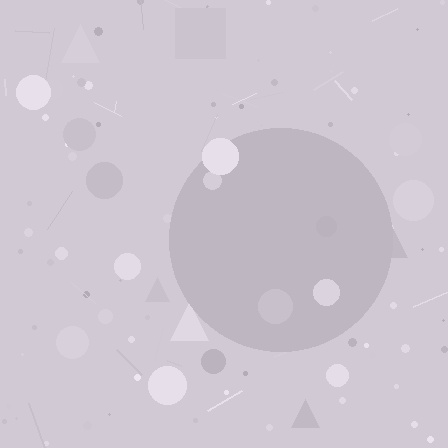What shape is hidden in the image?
A circle is hidden in the image.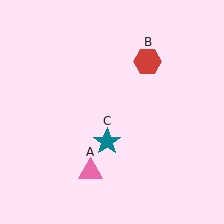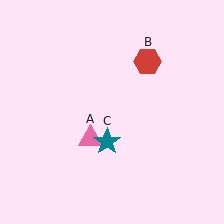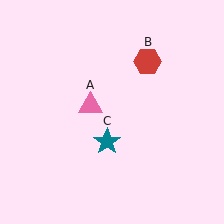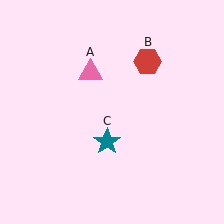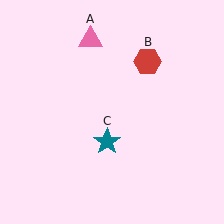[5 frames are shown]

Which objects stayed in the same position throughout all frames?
Red hexagon (object B) and teal star (object C) remained stationary.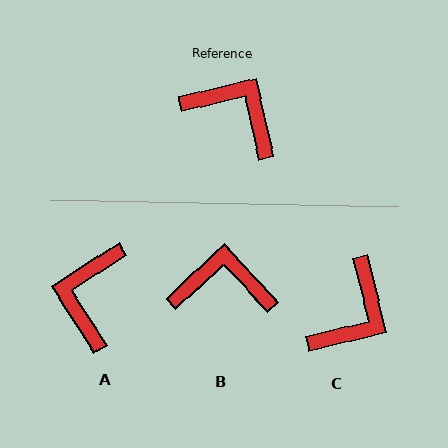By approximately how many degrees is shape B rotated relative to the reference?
Approximately 30 degrees counter-clockwise.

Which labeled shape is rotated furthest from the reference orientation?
A, about 110 degrees away.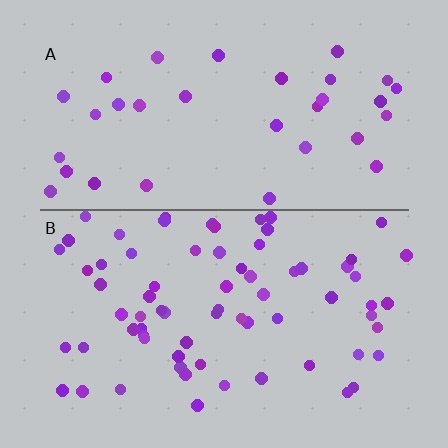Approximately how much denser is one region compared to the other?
Approximately 2.1× — region B over region A.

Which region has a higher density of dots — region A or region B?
B (the bottom).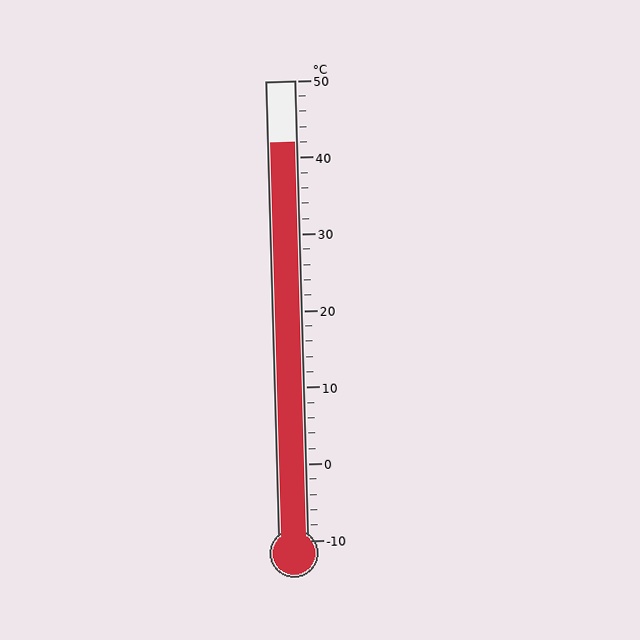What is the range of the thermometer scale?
The thermometer scale ranges from -10°C to 50°C.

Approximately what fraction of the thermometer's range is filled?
The thermometer is filled to approximately 85% of its range.